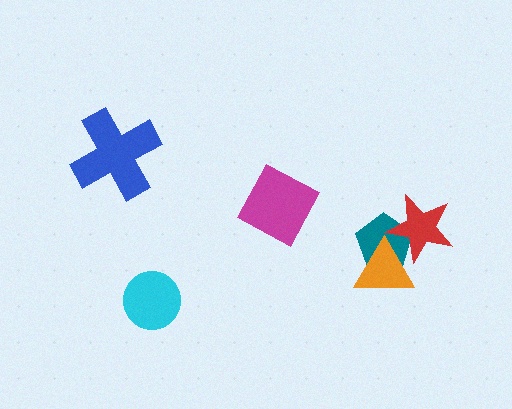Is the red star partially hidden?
No, no other shape covers it.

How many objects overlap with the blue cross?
0 objects overlap with the blue cross.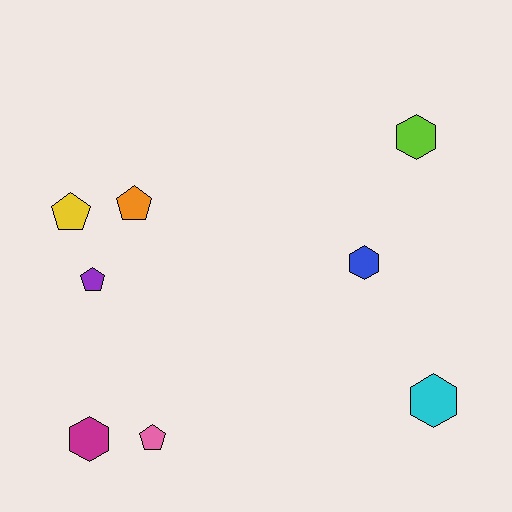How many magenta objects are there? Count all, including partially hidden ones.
There is 1 magenta object.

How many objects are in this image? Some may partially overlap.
There are 8 objects.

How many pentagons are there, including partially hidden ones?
There are 4 pentagons.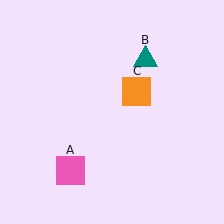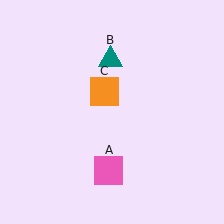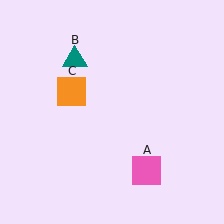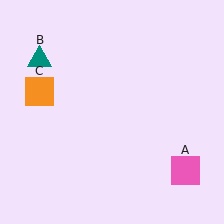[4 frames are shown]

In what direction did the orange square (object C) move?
The orange square (object C) moved left.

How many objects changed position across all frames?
3 objects changed position: pink square (object A), teal triangle (object B), orange square (object C).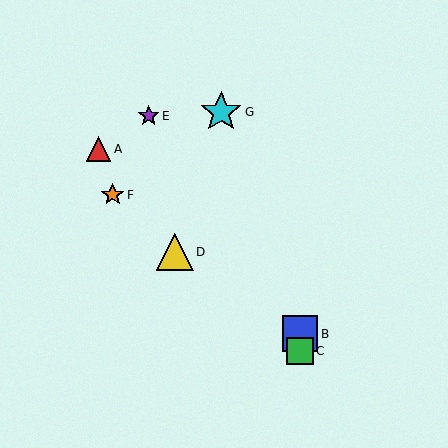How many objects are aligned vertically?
2 objects (B, C) are aligned vertically.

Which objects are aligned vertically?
Objects B, C are aligned vertically.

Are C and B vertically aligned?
Yes, both are at x≈300.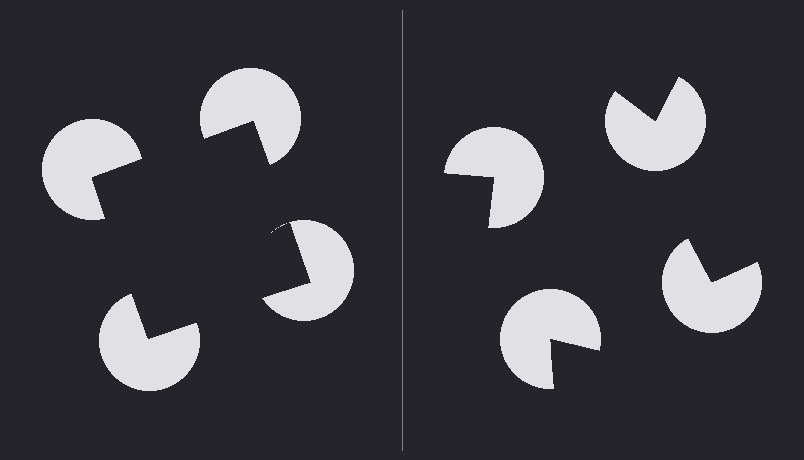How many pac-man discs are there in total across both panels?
8 — 4 on each side.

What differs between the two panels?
The pac-man discs are positioned identically on both sides; only the wedge orientations differ. On the left they align to a square; on the right they are misaligned.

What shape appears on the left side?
An illusory square.